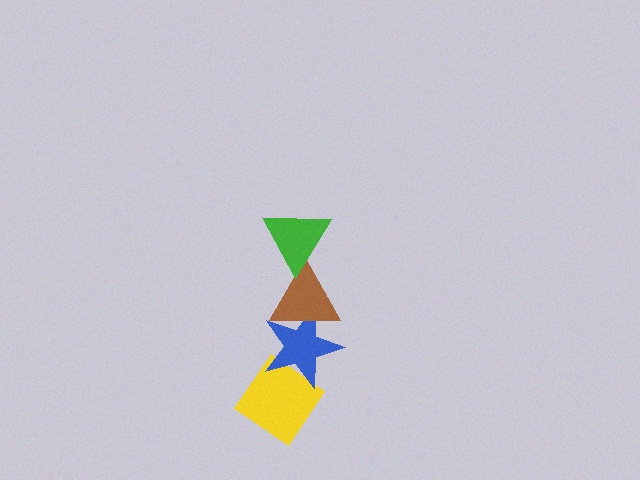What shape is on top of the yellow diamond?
The blue star is on top of the yellow diamond.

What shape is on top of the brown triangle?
The green triangle is on top of the brown triangle.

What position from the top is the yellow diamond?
The yellow diamond is 4th from the top.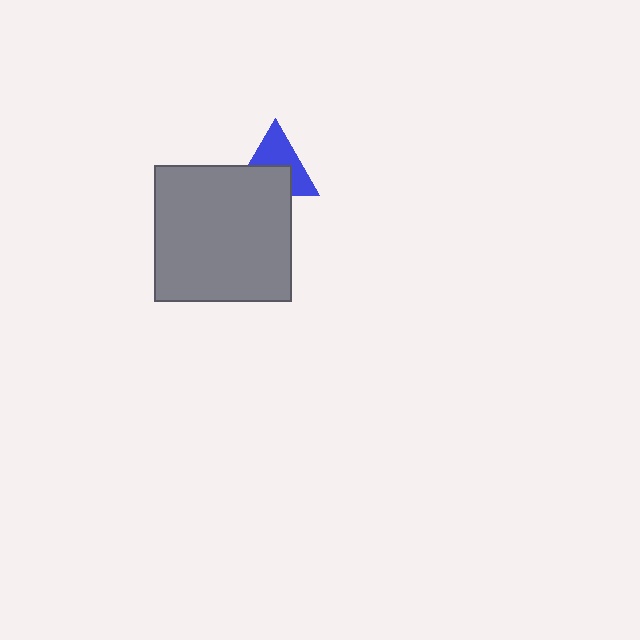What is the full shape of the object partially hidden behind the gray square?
The partially hidden object is a blue triangle.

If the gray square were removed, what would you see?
You would see the complete blue triangle.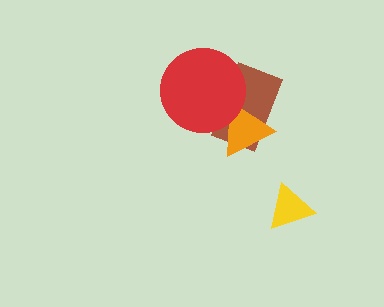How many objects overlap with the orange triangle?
2 objects overlap with the orange triangle.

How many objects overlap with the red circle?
2 objects overlap with the red circle.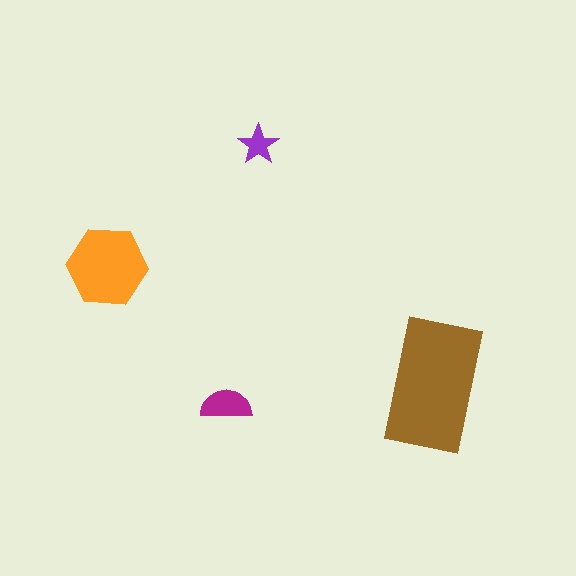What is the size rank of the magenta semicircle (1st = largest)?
3rd.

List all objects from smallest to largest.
The purple star, the magenta semicircle, the orange hexagon, the brown rectangle.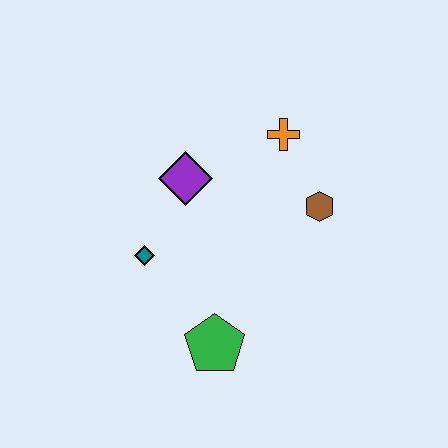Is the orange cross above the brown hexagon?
Yes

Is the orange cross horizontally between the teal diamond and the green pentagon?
No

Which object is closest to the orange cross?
The brown hexagon is closest to the orange cross.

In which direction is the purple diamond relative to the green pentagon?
The purple diamond is above the green pentagon.